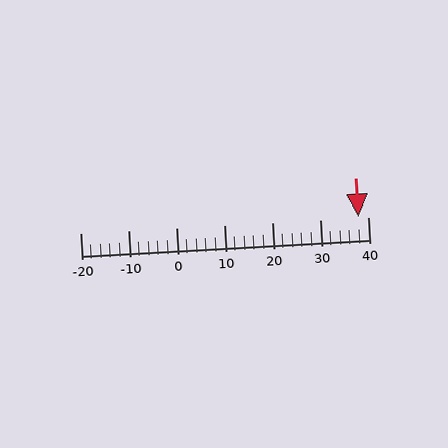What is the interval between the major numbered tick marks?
The major tick marks are spaced 10 units apart.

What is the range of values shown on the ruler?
The ruler shows values from -20 to 40.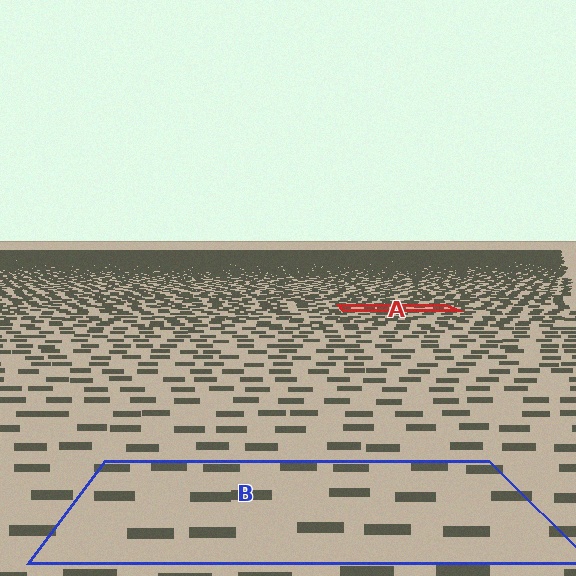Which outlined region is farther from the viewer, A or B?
Region A is farther from the viewer — the texture elements inside it appear smaller and more densely packed.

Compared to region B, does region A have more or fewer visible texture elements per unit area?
Region A has more texture elements per unit area — they are packed more densely because it is farther away.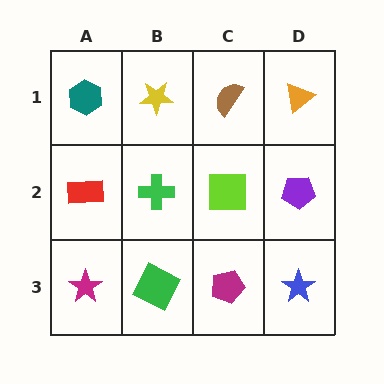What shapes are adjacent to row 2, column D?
An orange triangle (row 1, column D), a blue star (row 3, column D), a lime square (row 2, column C).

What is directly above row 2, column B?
A yellow star.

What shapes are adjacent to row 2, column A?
A teal hexagon (row 1, column A), a magenta star (row 3, column A), a green cross (row 2, column B).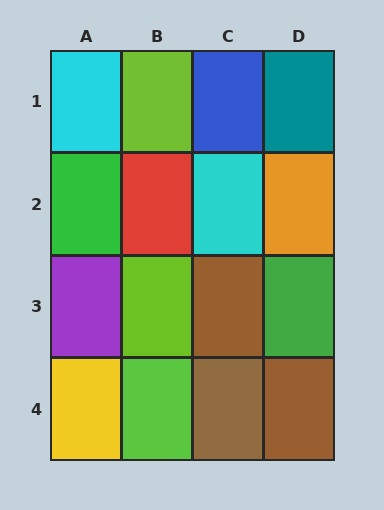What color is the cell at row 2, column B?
Red.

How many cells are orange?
1 cell is orange.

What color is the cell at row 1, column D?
Teal.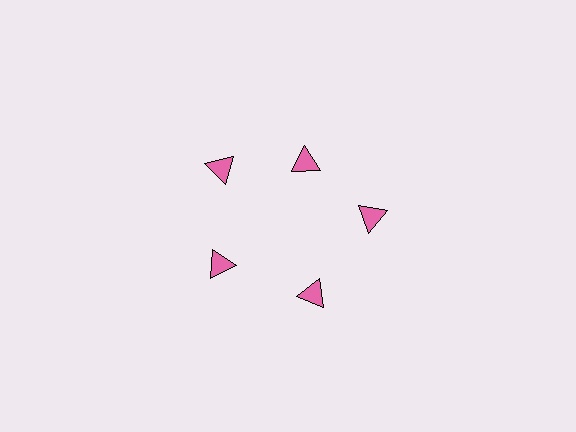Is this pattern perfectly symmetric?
No. The 5 pink triangles are arranged in a ring, but one element near the 1 o'clock position is pulled inward toward the center, breaking the 5-fold rotational symmetry.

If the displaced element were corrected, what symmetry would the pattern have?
It would have 5-fold rotational symmetry — the pattern would map onto itself every 72 degrees.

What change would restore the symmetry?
The symmetry would be restored by moving it outward, back onto the ring so that all 5 triangles sit at equal angles and equal distance from the center.